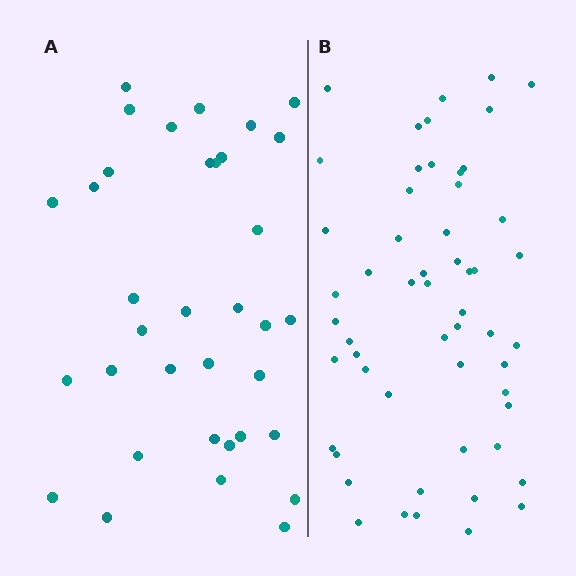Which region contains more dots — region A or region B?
Region B (the right region) has more dots.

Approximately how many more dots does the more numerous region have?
Region B has approximately 20 more dots than region A.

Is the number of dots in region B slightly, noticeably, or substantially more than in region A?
Region B has substantially more. The ratio is roughly 1.6 to 1.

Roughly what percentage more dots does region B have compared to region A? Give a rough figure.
About 55% more.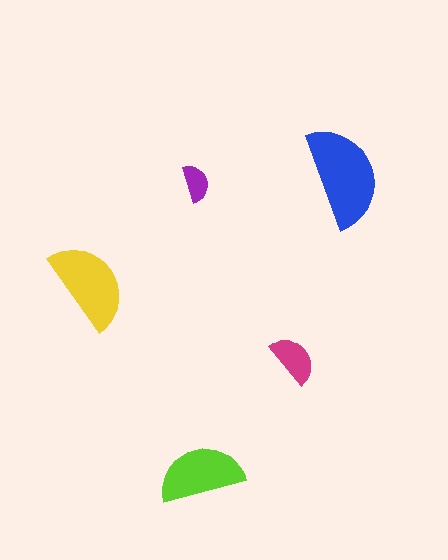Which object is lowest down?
The lime semicircle is bottommost.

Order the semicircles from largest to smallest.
the blue one, the yellow one, the lime one, the magenta one, the purple one.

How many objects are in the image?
There are 5 objects in the image.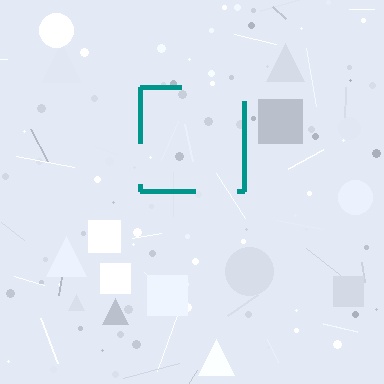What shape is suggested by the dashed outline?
The dashed outline suggests a square.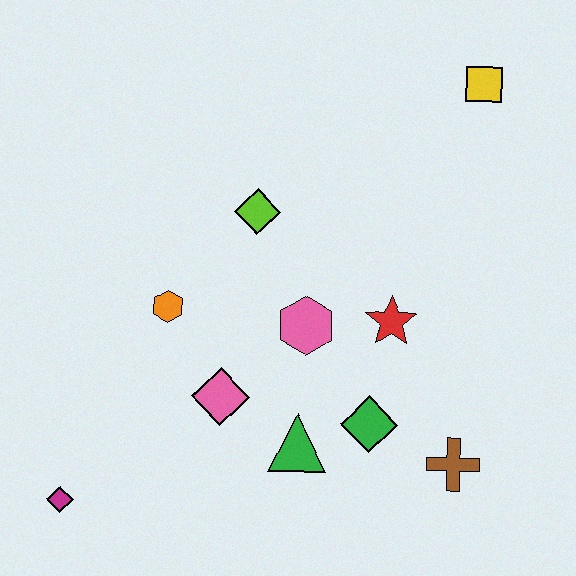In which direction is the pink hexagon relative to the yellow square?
The pink hexagon is below the yellow square.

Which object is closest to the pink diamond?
The green triangle is closest to the pink diamond.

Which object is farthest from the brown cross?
The magenta diamond is farthest from the brown cross.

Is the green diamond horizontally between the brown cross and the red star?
No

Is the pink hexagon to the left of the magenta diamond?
No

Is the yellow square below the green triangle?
No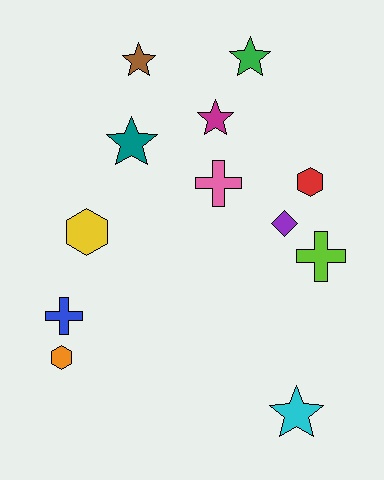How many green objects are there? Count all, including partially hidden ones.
There is 1 green object.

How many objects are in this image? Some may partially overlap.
There are 12 objects.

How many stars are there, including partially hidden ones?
There are 5 stars.